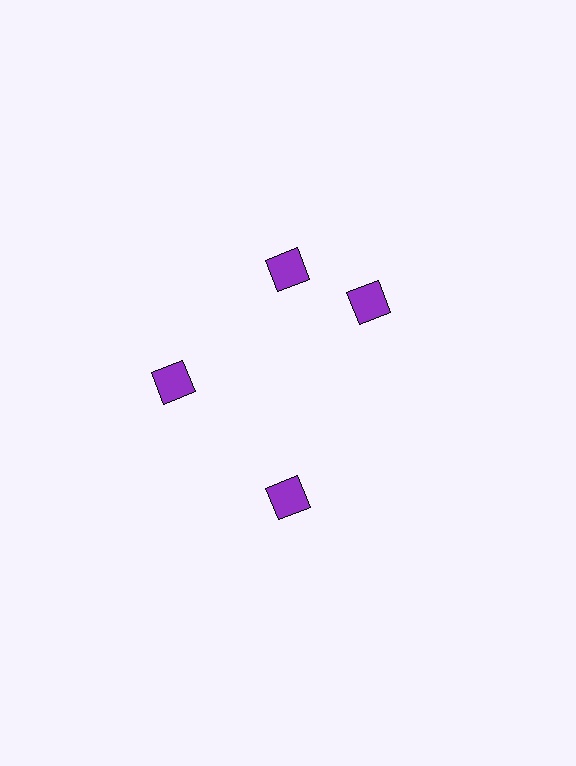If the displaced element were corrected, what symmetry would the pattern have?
It would have 4-fold rotational symmetry — the pattern would map onto itself every 90 degrees.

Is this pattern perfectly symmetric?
No. The 4 purple diamonds are arranged in a ring, but one element near the 3 o'clock position is rotated out of alignment along the ring, breaking the 4-fold rotational symmetry.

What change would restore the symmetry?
The symmetry would be restored by rotating it back into even spacing with its neighbors so that all 4 diamonds sit at equal angles and equal distance from the center.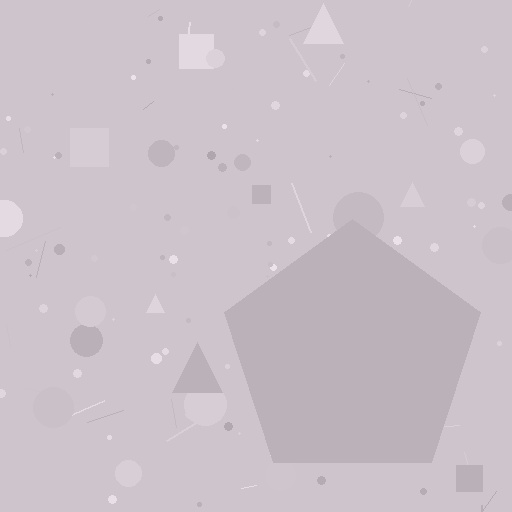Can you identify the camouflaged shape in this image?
The camouflaged shape is a pentagon.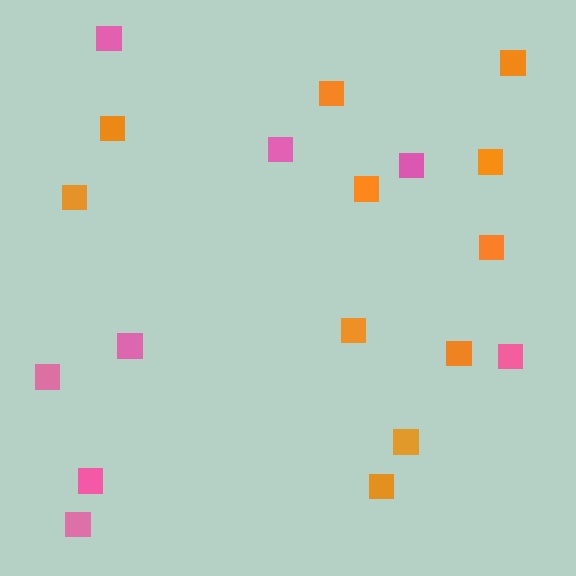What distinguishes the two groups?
There are 2 groups: one group of orange squares (11) and one group of pink squares (8).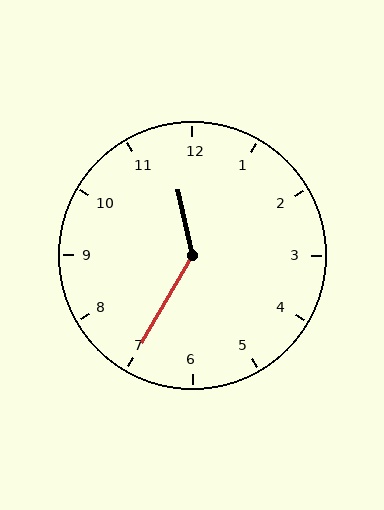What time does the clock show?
11:35.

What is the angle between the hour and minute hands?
Approximately 138 degrees.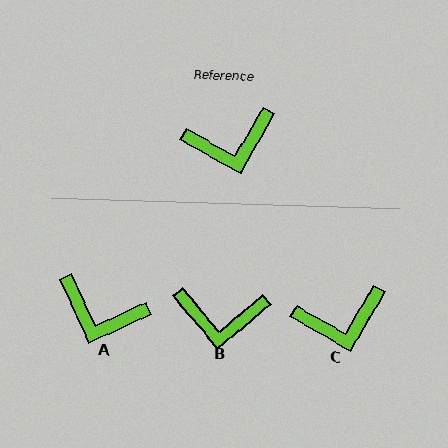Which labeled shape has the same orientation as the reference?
C.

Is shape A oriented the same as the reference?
No, it is off by about 36 degrees.